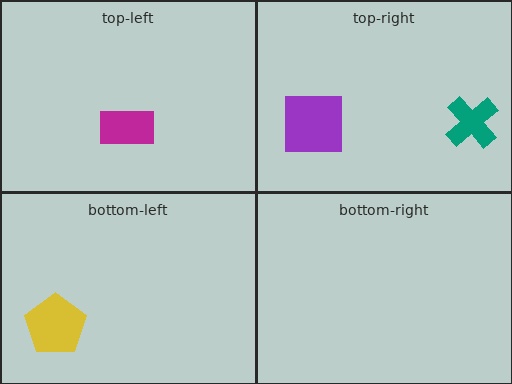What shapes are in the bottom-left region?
The yellow pentagon.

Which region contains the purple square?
The top-right region.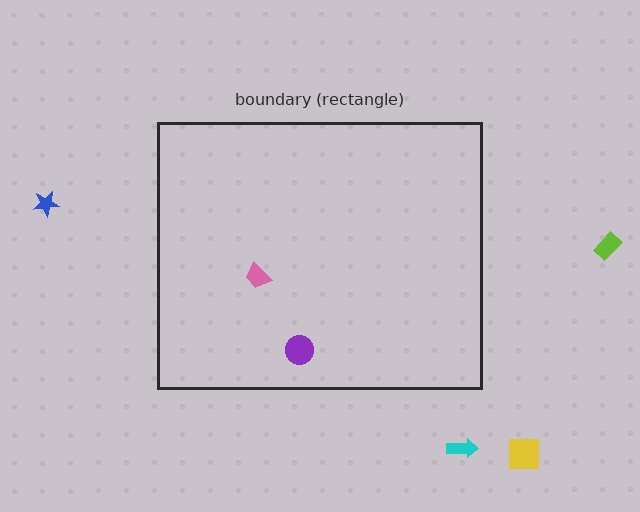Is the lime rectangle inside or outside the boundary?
Outside.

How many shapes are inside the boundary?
2 inside, 4 outside.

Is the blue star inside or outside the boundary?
Outside.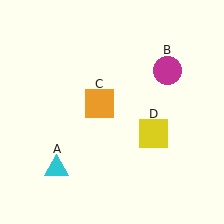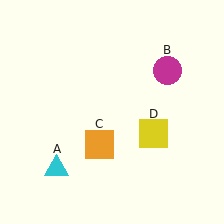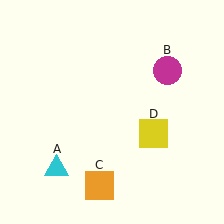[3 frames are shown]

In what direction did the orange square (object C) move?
The orange square (object C) moved down.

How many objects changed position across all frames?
1 object changed position: orange square (object C).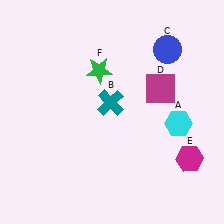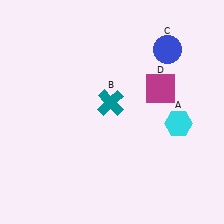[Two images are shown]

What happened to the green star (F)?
The green star (F) was removed in Image 2. It was in the top-left area of Image 1.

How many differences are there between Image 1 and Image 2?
There are 2 differences between the two images.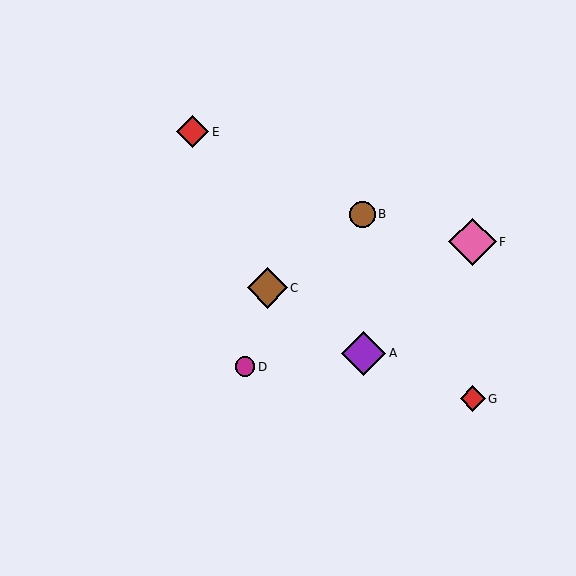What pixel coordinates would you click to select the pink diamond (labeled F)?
Click at (473, 242) to select the pink diamond F.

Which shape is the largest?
The pink diamond (labeled F) is the largest.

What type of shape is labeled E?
Shape E is a red diamond.